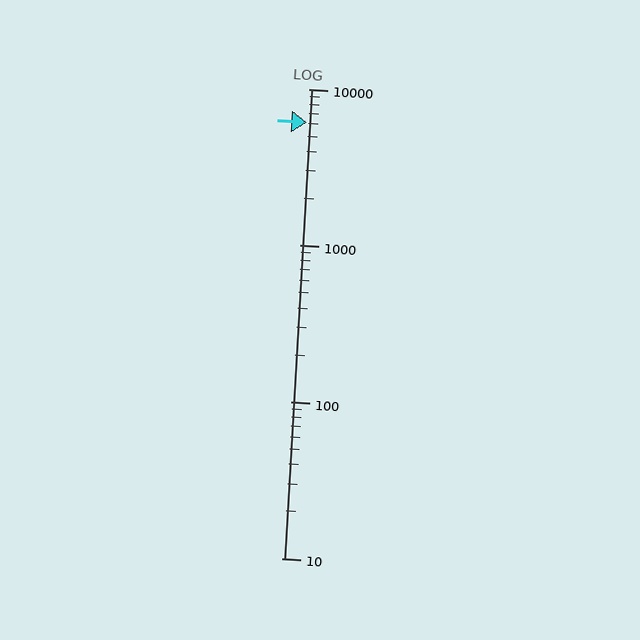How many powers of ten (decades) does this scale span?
The scale spans 3 decades, from 10 to 10000.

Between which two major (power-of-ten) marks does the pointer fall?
The pointer is between 1000 and 10000.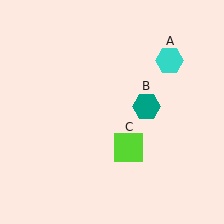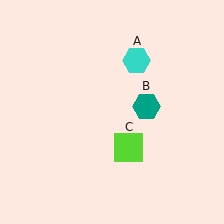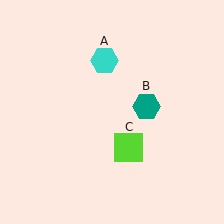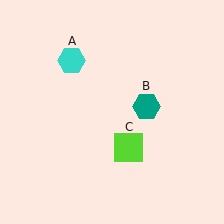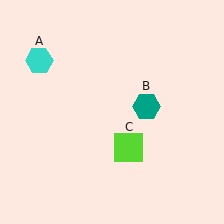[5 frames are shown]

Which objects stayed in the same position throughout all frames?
Teal hexagon (object B) and lime square (object C) remained stationary.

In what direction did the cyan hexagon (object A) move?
The cyan hexagon (object A) moved left.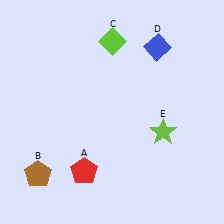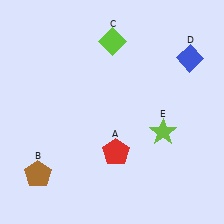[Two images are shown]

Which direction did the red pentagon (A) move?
The red pentagon (A) moved right.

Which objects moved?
The objects that moved are: the red pentagon (A), the blue diamond (D).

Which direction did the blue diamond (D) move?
The blue diamond (D) moved right.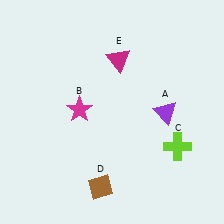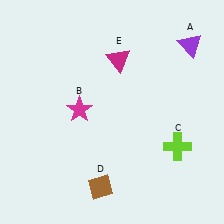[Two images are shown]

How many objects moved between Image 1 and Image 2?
1 object moved between the two images.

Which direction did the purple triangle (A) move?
The purple triangle (A) moved up.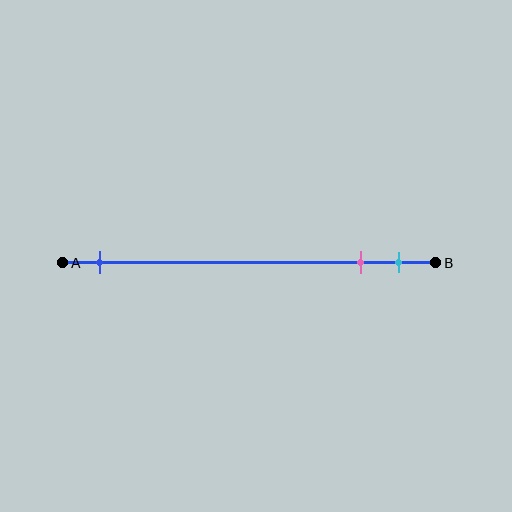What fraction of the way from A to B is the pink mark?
The pink mark is approximately 80% (0.8) of the way from A to B.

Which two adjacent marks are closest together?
The pink and cyan marks are the closest adjacent pair.